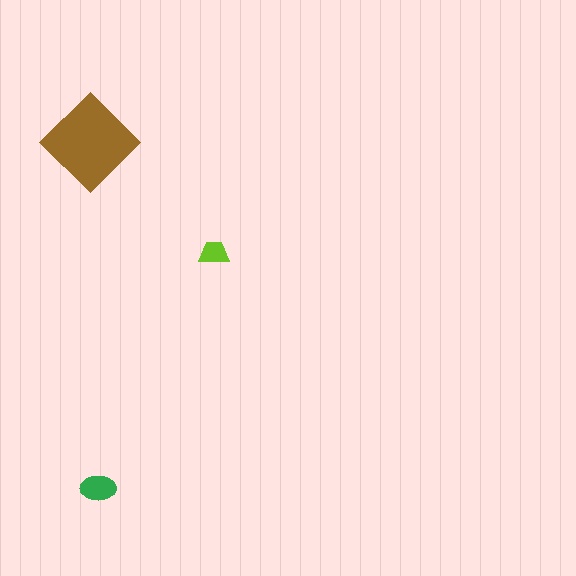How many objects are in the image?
There are 3 objects in the image.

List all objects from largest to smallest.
The brown diamond, the green ellipse, the lime trapezoid.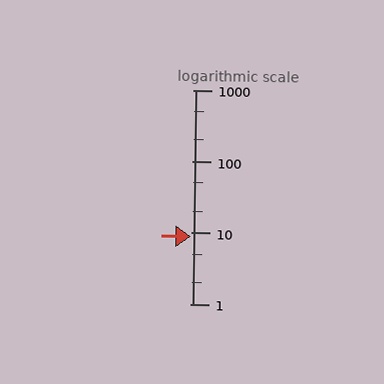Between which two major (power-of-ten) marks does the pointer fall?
The pointer is between 1 and 10.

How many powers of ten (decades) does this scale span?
The scale spans 3 decades, from 1 to 1000.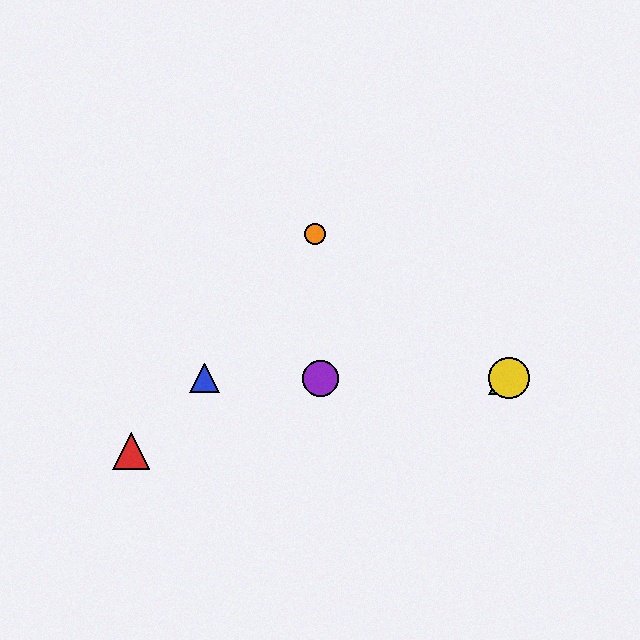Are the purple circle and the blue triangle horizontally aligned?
Yes, both are at y≈378.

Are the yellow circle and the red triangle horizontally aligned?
No, the yellow circle is at y≈378 and the red triangle is at y≈451.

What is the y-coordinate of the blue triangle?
The blue triangle is at y≈378.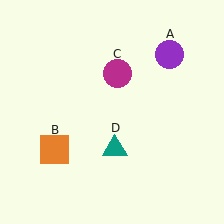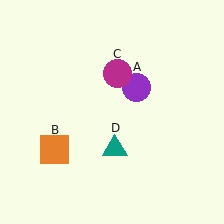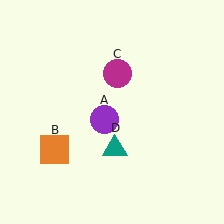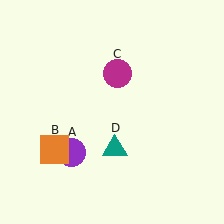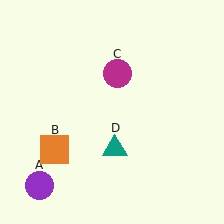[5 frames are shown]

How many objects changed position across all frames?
1 object changed position: purple circle (object A).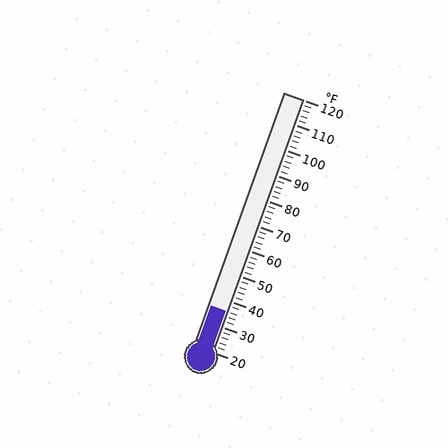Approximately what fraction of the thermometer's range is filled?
The thermometer is filled to approximately 15% of its range.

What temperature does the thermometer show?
The thermometer shows approximately 36°F.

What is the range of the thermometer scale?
The thermometer scale ranges from 20°F to 120°F.